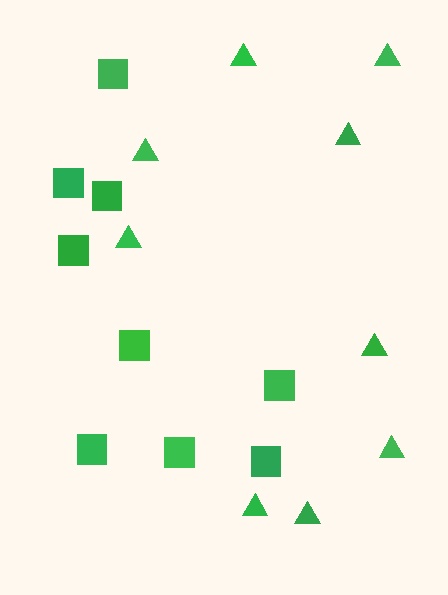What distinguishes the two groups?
There are 2 groups: one group of triangles (9) and one group of squares (9).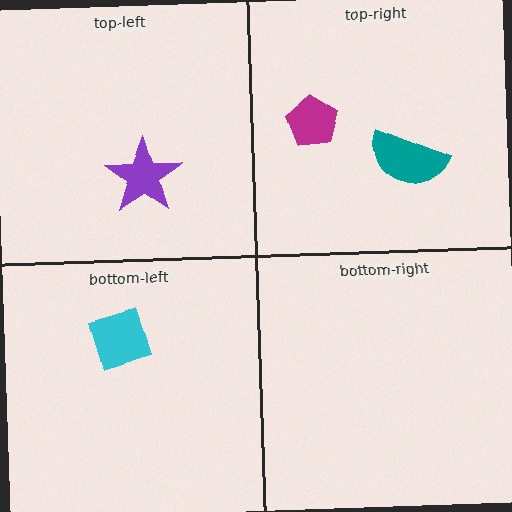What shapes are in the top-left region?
The purple star.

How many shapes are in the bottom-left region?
1.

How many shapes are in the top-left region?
1.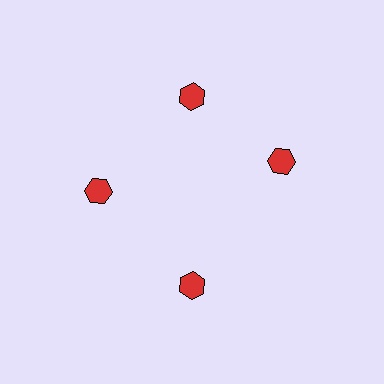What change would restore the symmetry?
The symmetry would be restored by rotating it back into even spacing with its neighbors so that all 4 hexagons sit at equal angles and equal distance from the center.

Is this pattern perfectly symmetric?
No. The 4 red hexagons are arranged in a ring, but one element near the 3 o'clock position is rotated out of alignment along the ring, breaking the 4-fold rotational symmetry.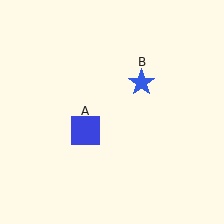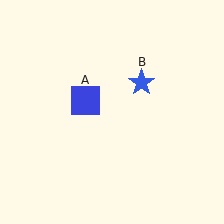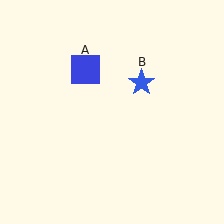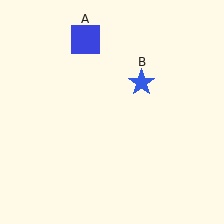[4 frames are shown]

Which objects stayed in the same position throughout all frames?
Blue star (object B) remained stationary.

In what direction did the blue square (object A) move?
The blue square (object A) moved up.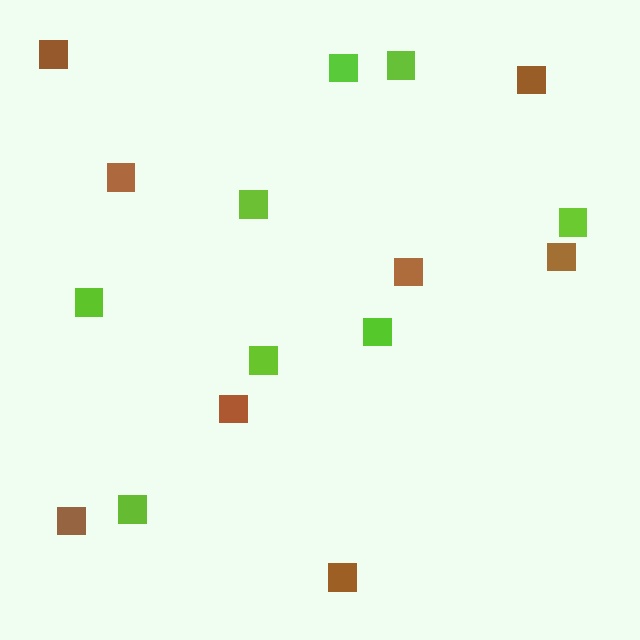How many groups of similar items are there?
There are 2 groups: one group of lime squares (8) and one group of brown squares (8).